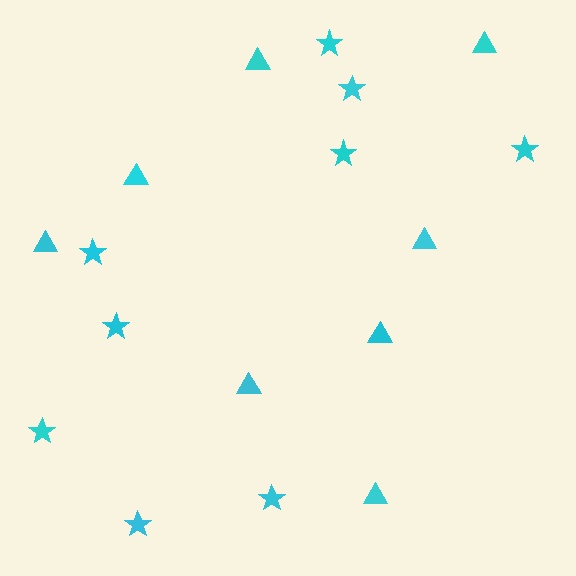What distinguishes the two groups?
There are 2 groups: one group of stars (9) and one group of triangles (8).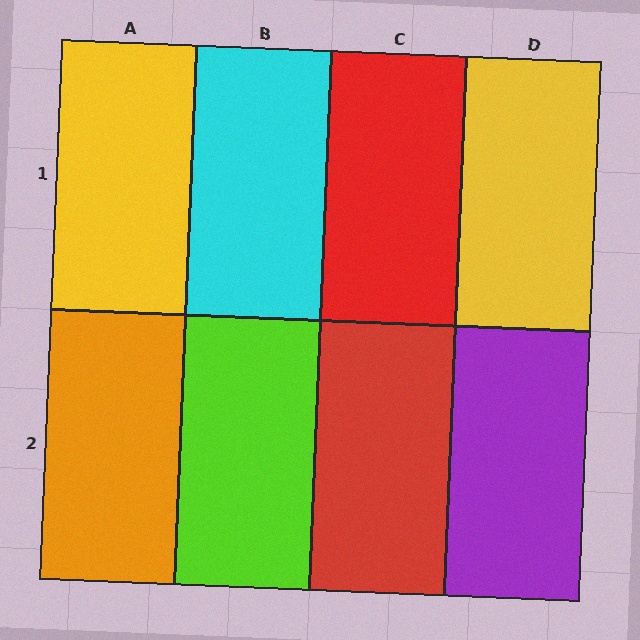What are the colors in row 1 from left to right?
Yellow, cyan, red, yellow.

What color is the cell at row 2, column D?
Purple.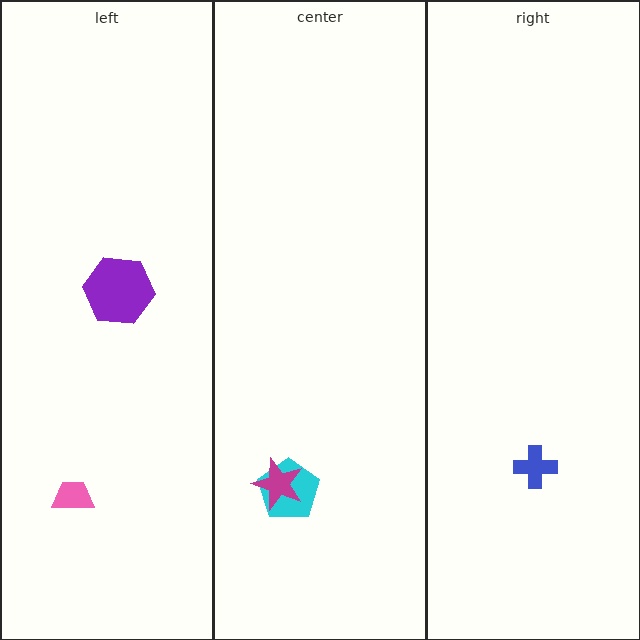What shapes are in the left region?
The purple hexagon, the pink trapezoid.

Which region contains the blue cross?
The right region.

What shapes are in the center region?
The cyan pentagon, the magenta star.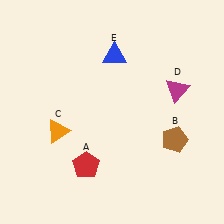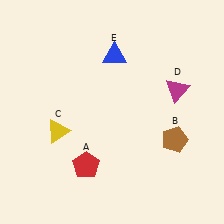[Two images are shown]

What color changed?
The triangle (C) changed from orange in Image 1 to yellow in Image 2.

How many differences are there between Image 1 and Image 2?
There is 1 difference between the two images.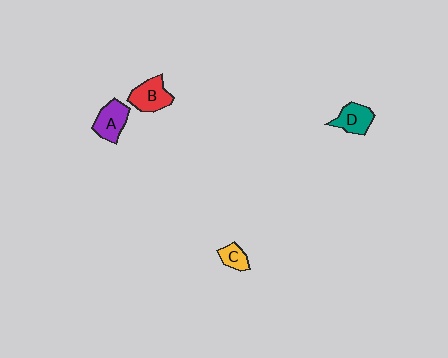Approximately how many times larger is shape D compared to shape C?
Approximately 1.6 times.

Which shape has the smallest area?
Shape C (yellow).